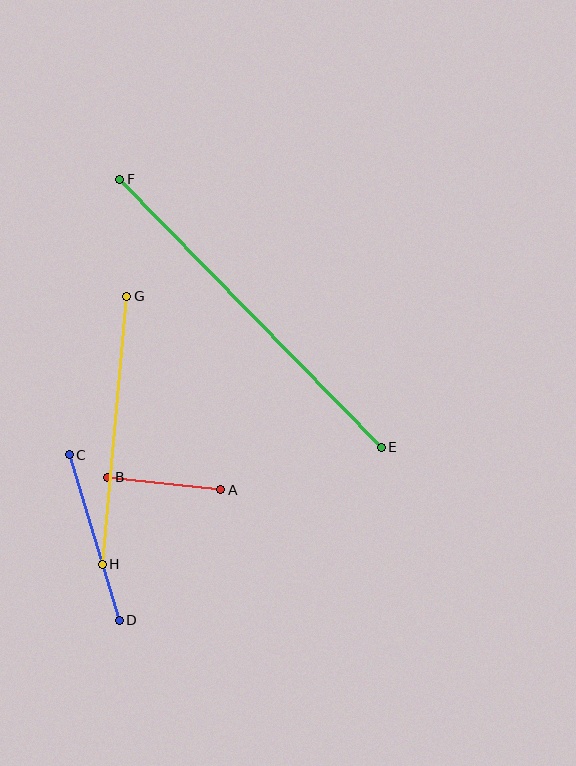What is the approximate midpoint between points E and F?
The midpoint is at approximately (251, 313) pixels.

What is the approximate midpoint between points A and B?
The midpoint is at approximately (164, 483) pixels.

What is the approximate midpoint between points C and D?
The midpoint is at approximately (94, 537) pixels.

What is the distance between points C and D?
The distance is approximately 173 pixels.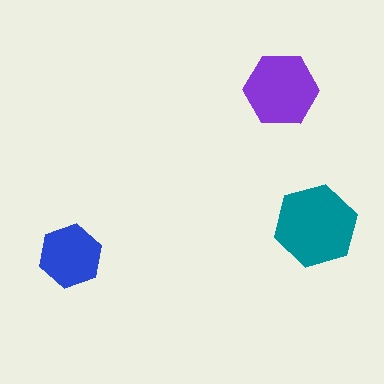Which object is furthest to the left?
The blue hexagon is leftmost.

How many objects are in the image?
There are 3 objects in the image.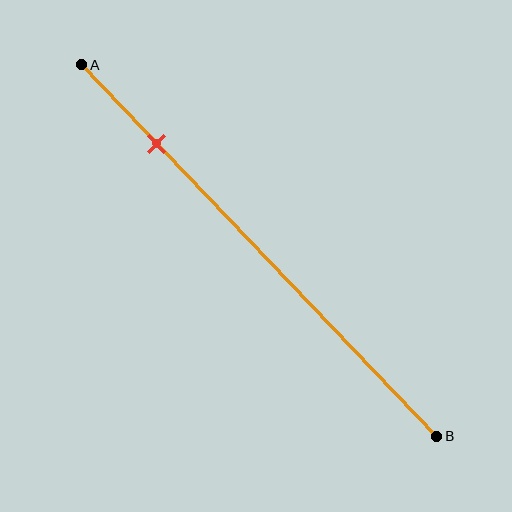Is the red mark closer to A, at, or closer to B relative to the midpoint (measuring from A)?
The red mark is closer to point A than the midpoint of segment AB.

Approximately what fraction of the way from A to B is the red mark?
The red mark is approximately 20% of the way from A to B.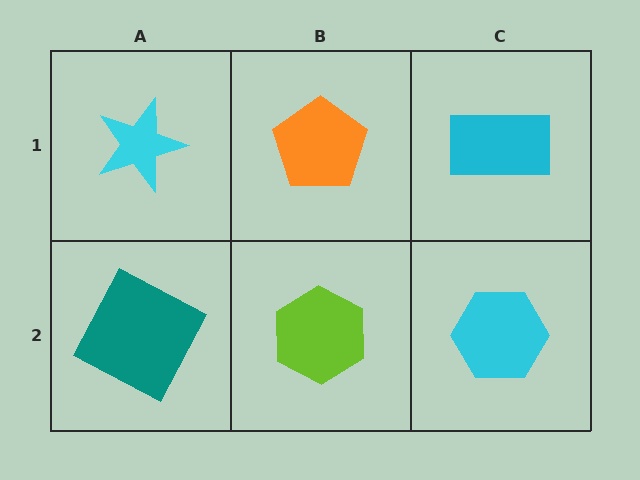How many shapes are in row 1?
3 shapes.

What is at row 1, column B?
An orange pentagon.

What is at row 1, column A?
A cyan star.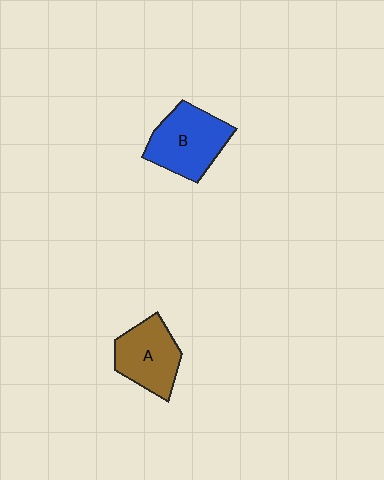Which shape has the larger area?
Shape B (blue).